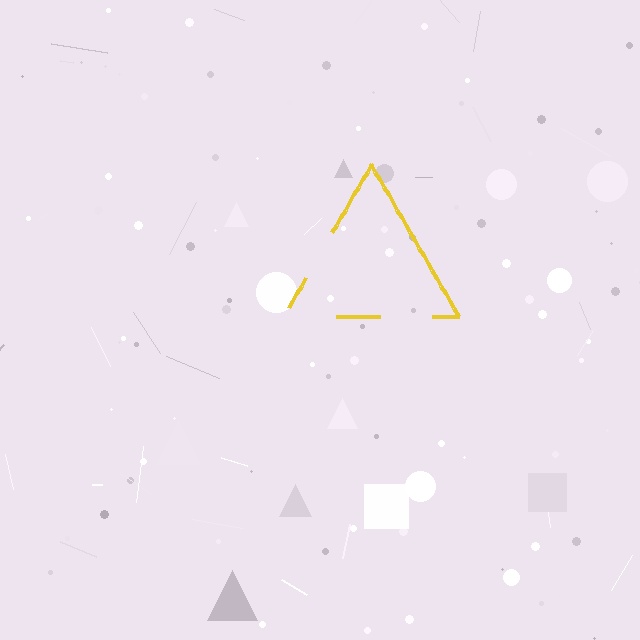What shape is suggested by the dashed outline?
The dashed outline suggests a triangle.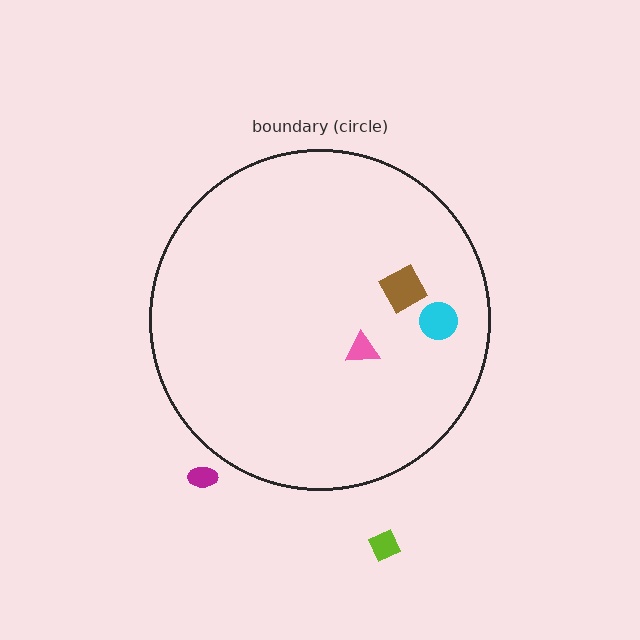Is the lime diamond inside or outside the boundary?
Outside.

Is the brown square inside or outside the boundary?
Inside.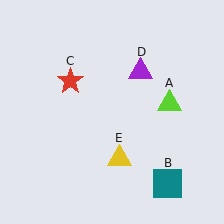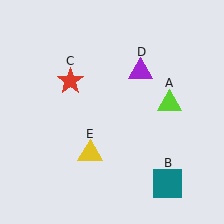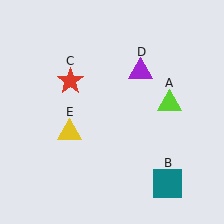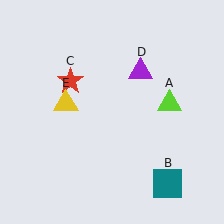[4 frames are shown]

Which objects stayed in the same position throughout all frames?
Lime triangle (object A) and teal square (object B) and red star (object C) and purple triangle (object D) remained stationary.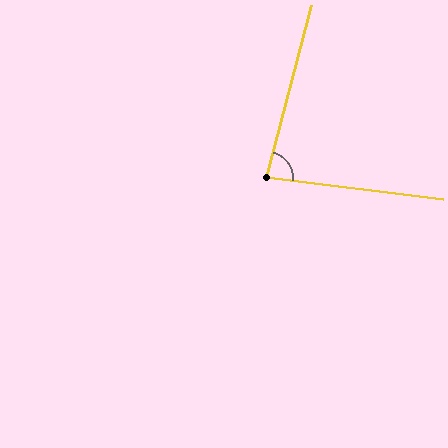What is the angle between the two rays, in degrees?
Approximately 83 degrees.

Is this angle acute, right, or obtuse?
It is acute.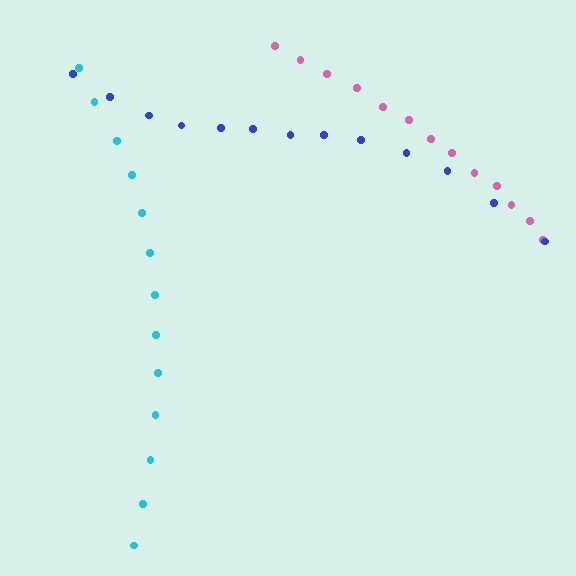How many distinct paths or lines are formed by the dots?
There are 3 distinct paths.